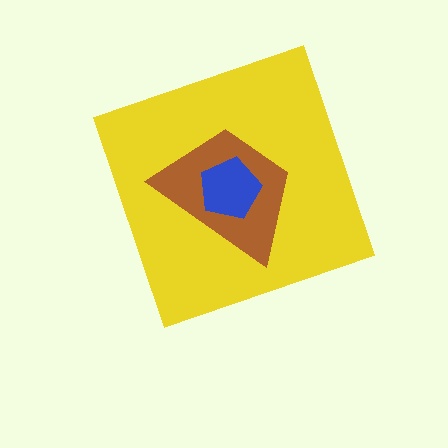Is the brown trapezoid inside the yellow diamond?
Yes.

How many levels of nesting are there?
3.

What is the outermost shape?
The yellow diamond.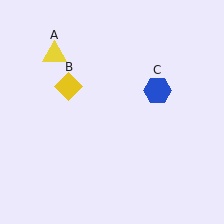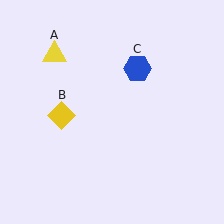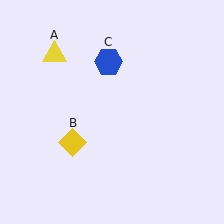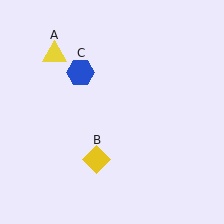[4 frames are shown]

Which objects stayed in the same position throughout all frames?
Yellow triangle (object A) remained stationary.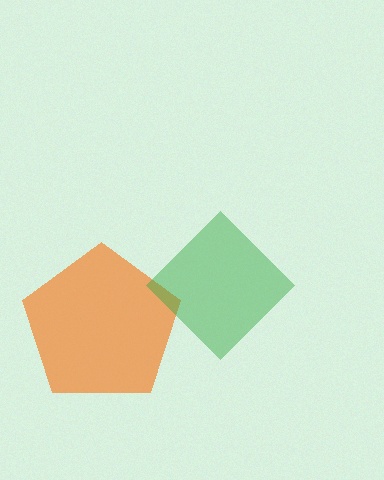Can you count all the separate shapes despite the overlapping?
Yes, there are 2 separate shapes.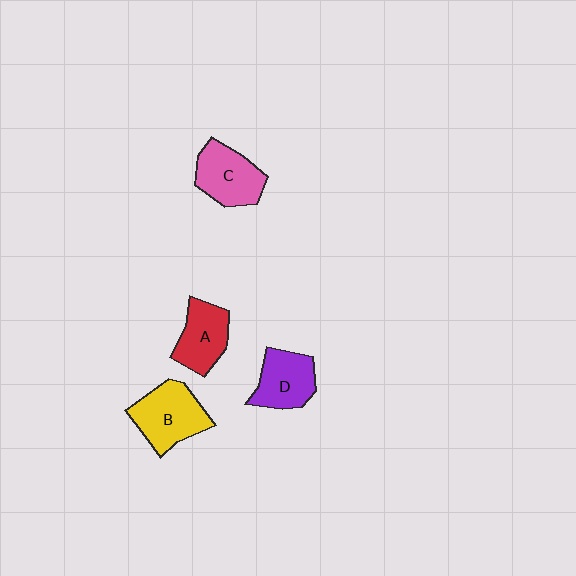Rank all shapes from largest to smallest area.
From largest to smallest: B (yellow), C (pink), D (purple), A (red).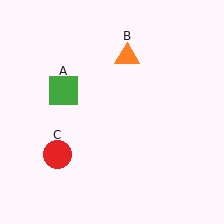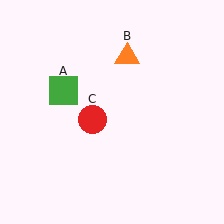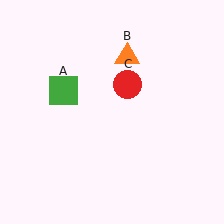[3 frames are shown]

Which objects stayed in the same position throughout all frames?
Green square (object A) and orange triangle (object B) remained stationary.